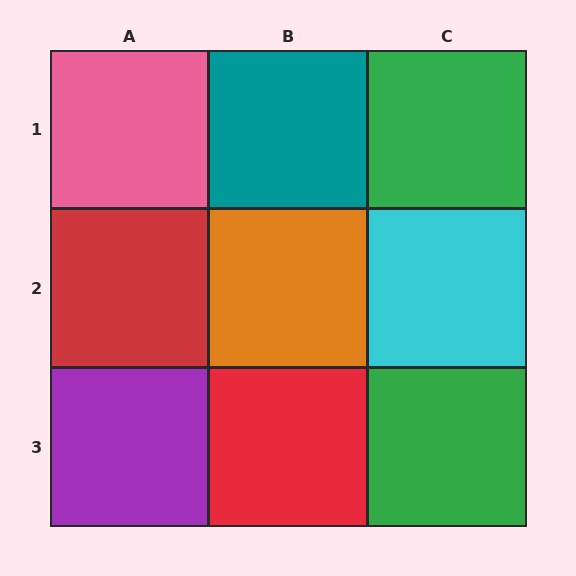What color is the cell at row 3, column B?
Red.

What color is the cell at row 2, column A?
Red.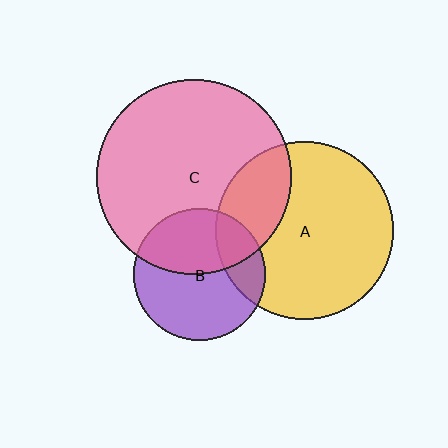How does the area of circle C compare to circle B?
Approximately 2.2 times.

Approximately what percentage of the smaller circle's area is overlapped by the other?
Approximately 20%.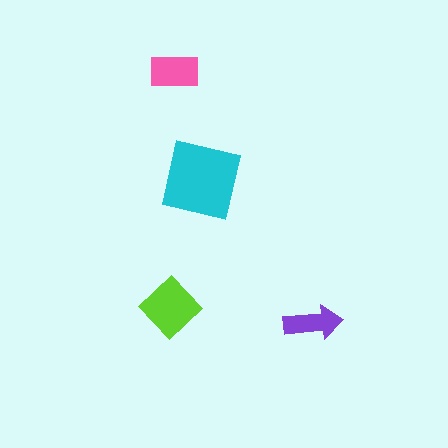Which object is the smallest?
The purple arrow.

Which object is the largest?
The cyan square.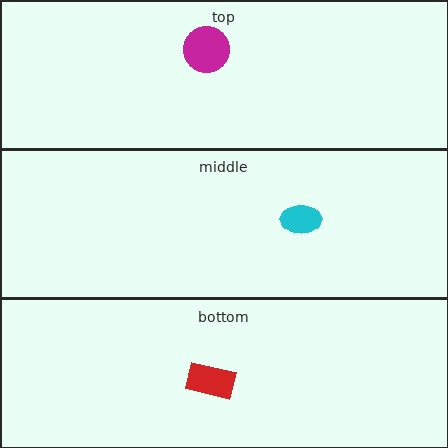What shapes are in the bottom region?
The red rectangle.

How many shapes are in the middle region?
1.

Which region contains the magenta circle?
The top region.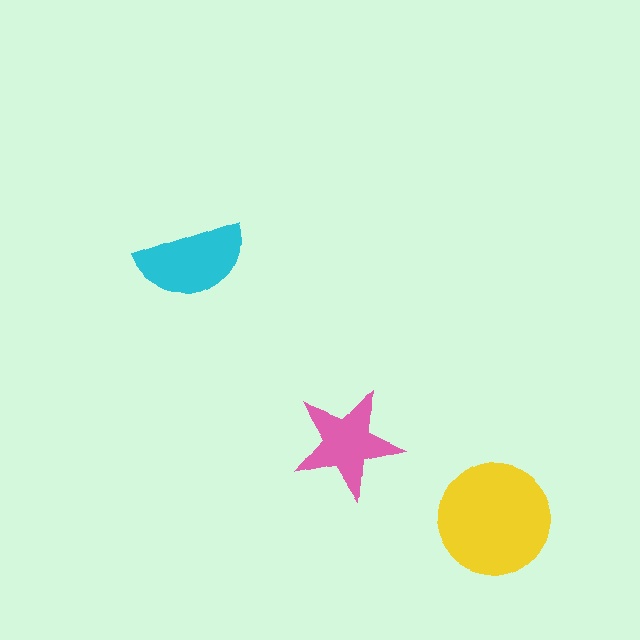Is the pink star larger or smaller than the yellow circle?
Smaller.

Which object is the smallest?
The pink star.